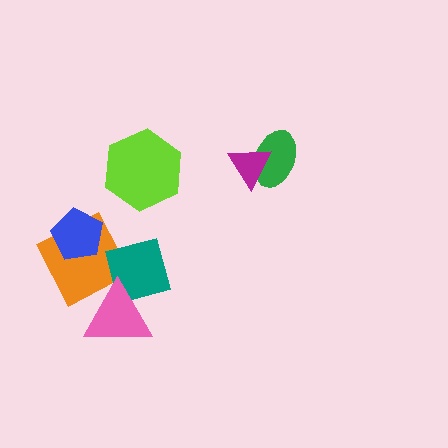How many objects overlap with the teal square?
2 objects overlap with the teal square.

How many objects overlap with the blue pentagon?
1 object overlaps with the blue pentagon.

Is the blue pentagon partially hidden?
No, no other shape covers it.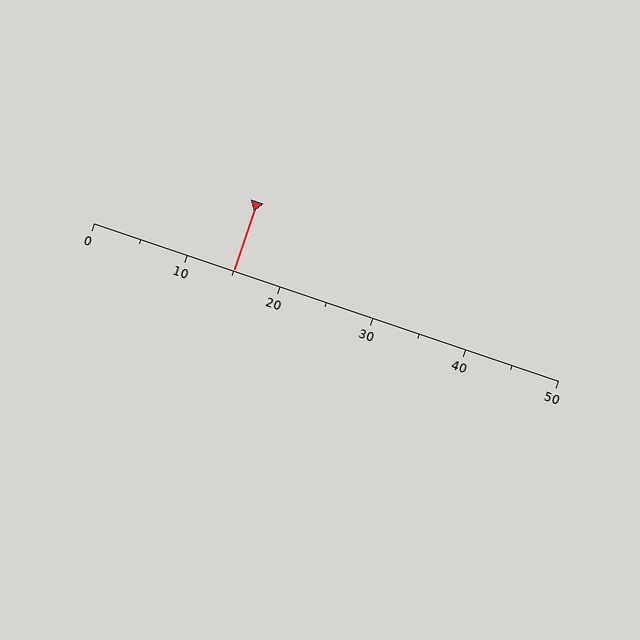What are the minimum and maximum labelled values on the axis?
The axis runs from 0 to 50.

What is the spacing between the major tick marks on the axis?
The major ticks are spaced 10 apart.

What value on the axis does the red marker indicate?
The marker indicates approximately 15.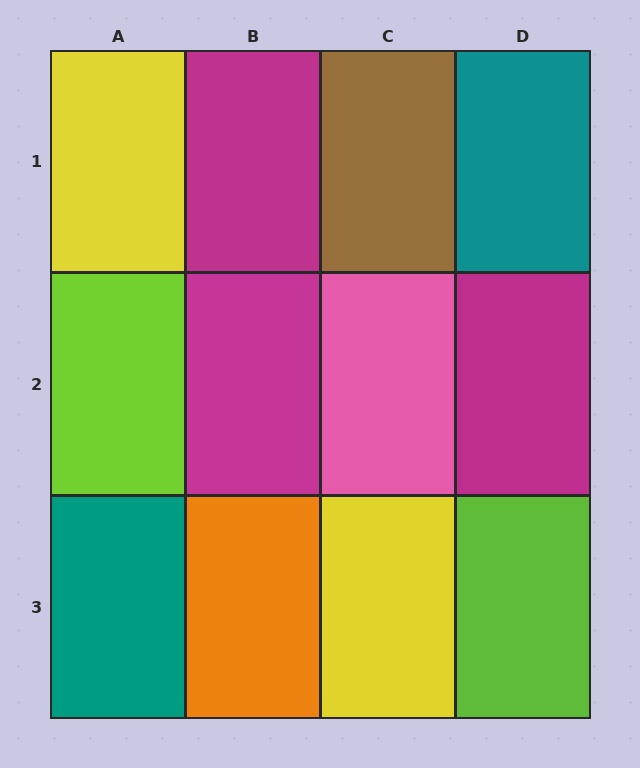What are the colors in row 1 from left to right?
Yellow, magenta, brown, teal.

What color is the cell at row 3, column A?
Teal.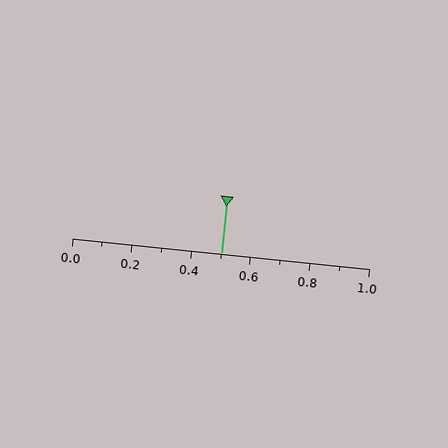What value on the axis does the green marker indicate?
The marker indicates approximately 0.5.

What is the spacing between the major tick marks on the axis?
The major ticks are spaced 0.2 apart.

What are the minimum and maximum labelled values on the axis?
The axis runs from 0.0 to 1.0.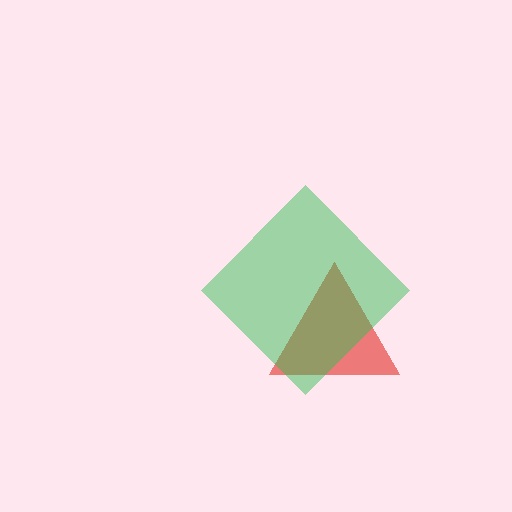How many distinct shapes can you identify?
There are 2 distinct shapes: a red triangle, a green diamond.